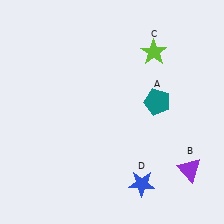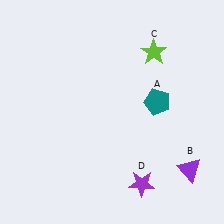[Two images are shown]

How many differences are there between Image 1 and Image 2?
There is 1 difference between the two images.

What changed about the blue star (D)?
In Image 1, D is blue. In Image 2, it changed to purple.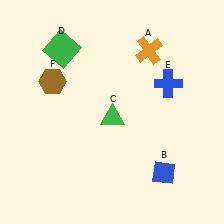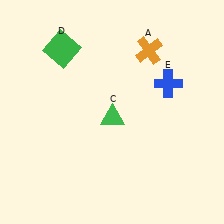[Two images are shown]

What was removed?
The blue diamond (B), the brown hexagon (F) were removed in Image 2.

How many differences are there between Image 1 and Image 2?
There are 2 differences between the two images.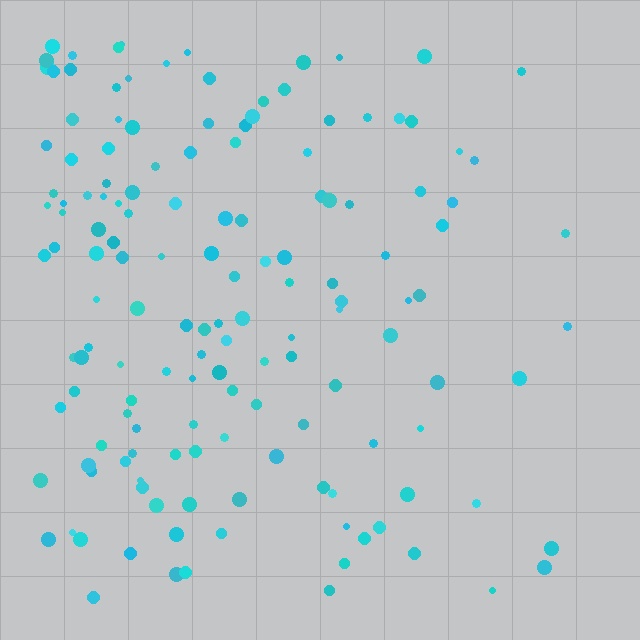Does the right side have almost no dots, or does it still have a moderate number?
Still a moderate number, just noticeably fewer than the left.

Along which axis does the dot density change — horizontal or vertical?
Horizontal.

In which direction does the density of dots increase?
From right to left, with the left side densest.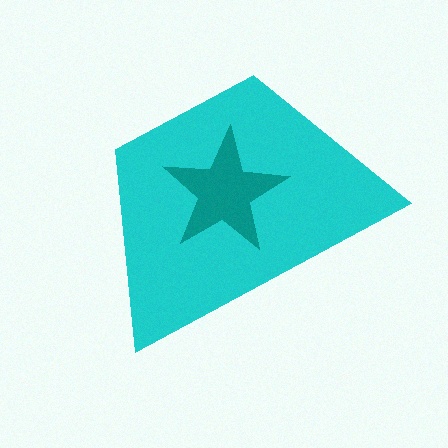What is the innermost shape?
The teal star.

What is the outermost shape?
The cyan trapezoid.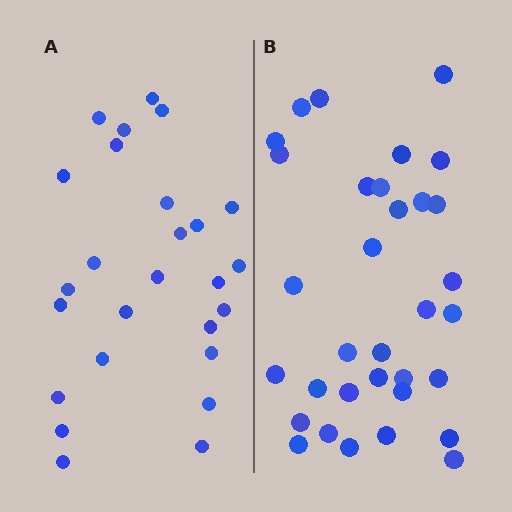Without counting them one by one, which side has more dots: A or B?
Region B (the right region) has more dots.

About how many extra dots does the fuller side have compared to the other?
Region B has roughly 8 or so more dots than region A.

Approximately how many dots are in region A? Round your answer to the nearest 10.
About 30 dots. (The exact count is 26, which rounds to 30.)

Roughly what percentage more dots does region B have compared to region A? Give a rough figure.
About 25% more.